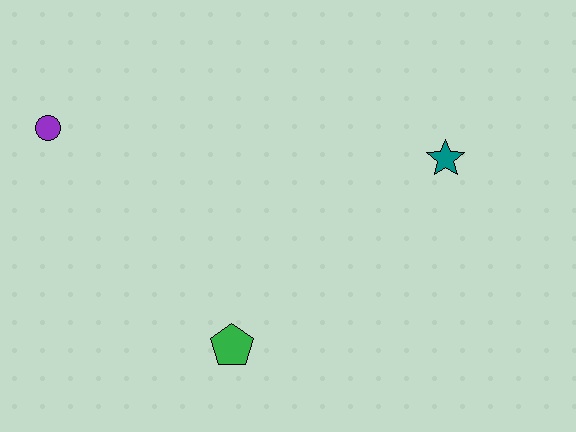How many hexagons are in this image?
There are no hexagons.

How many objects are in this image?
There are 3 objects.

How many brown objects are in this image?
There are no brown objects.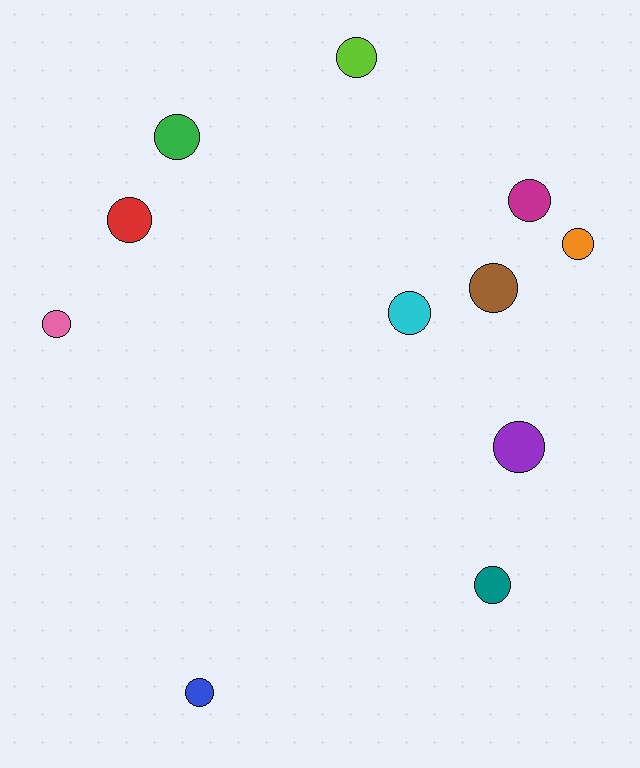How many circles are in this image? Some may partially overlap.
There are 11 circles.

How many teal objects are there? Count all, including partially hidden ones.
There is 1 teal object.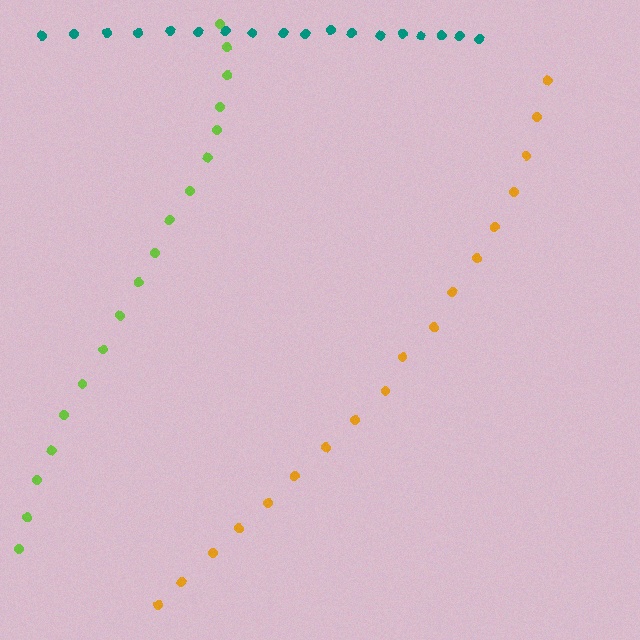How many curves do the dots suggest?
There are 3 distinct paths.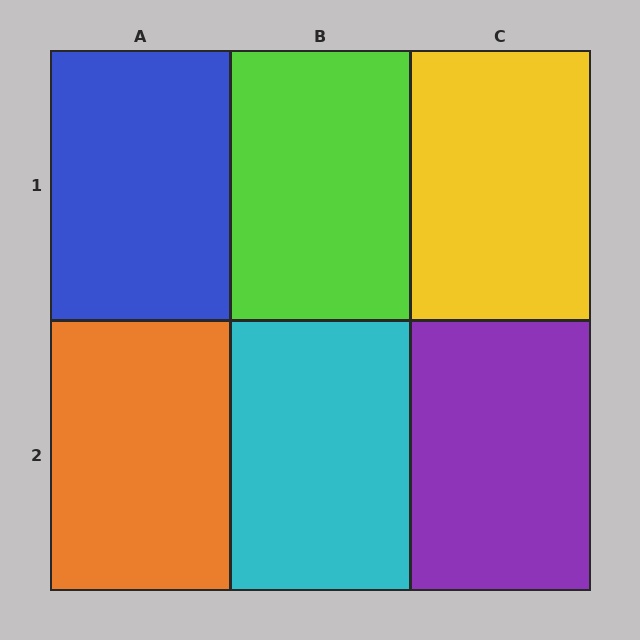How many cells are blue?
1 cell is blue.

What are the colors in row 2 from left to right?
Orange, cyan, purple.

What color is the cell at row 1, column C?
Yellow.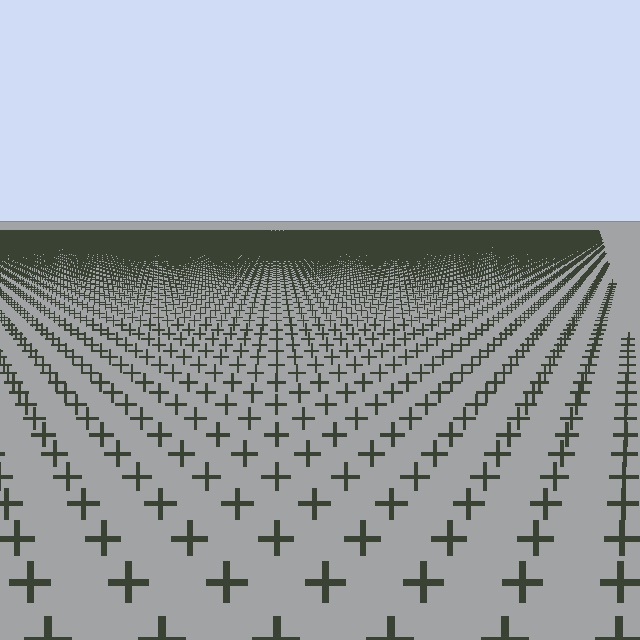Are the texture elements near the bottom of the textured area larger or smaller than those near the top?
Larger. Near the bottom, elements are closer to the viewer and appear at a bigger on-screen size.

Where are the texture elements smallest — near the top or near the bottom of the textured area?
Near the top.